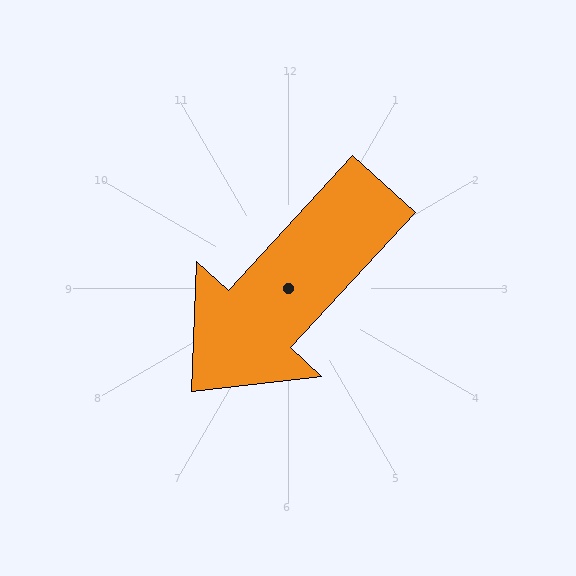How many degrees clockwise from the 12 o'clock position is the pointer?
Approximately 223 degrees.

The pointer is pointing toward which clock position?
Roughly 7 o'clock.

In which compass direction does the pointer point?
Southwest.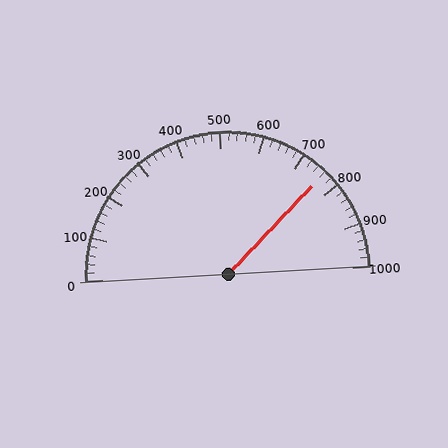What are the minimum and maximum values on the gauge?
The gauge ranges from 0 to 1000.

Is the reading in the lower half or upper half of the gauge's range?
The reading is in the upper half of the range (0 to 1000).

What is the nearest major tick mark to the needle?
The nearest major tick mark is 800.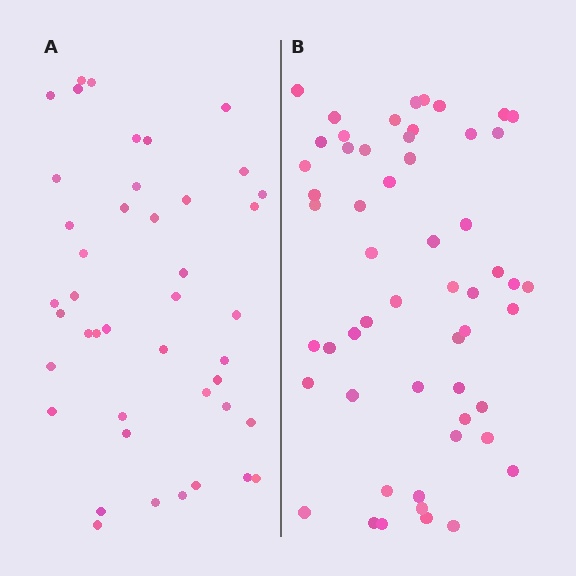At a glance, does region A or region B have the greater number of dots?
Region B (the right region) has more dots.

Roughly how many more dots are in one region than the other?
Region B has roughly 12 or so more dots than region A.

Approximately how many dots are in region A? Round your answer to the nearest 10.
About 40 dots. (The exact count is 43, which rounds to 40.)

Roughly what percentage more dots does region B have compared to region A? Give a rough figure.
About 30% more.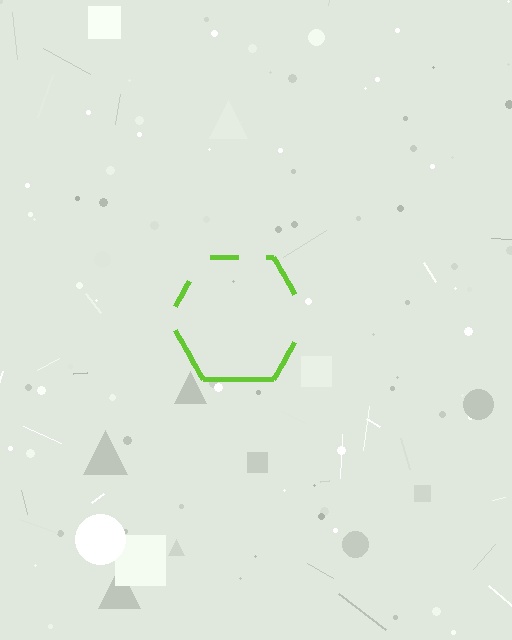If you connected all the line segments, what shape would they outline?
They would outline a hexagon.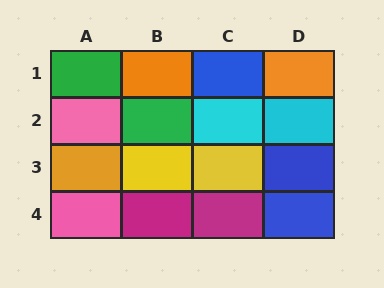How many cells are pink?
2 cells are pink.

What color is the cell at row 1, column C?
Blue.